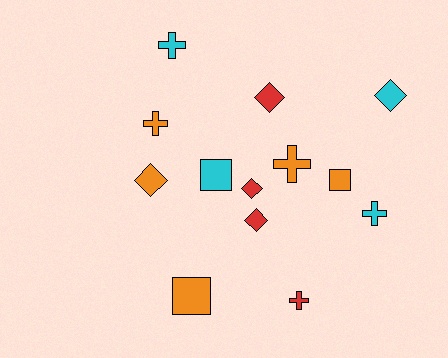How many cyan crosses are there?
There are 2 cyan crosses.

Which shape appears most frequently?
Diamond, with 5 objects.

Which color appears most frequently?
Orange, with 5 objects.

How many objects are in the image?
There are 13 objects.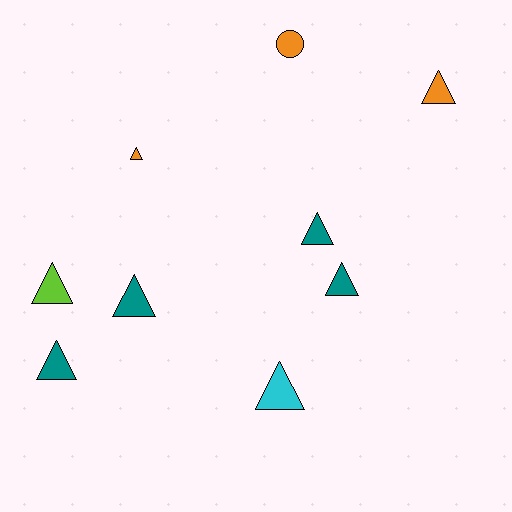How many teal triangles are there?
There are 4 teal triangles.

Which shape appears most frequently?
Triangle, with 8 objects.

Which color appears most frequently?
Teal, with 4 objects.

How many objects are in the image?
There are 9 objects.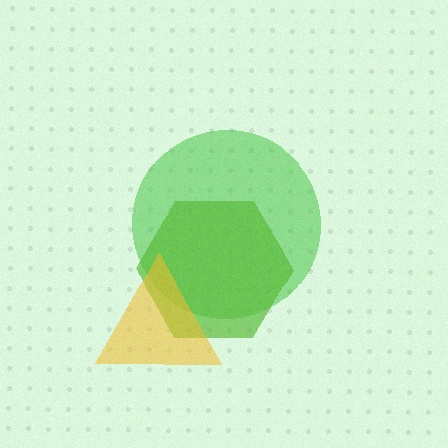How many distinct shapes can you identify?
There are 3 distinct shapes: a green circle, a lime hexagon, a yellow triangle.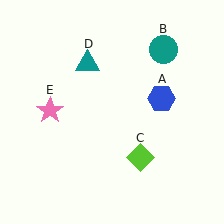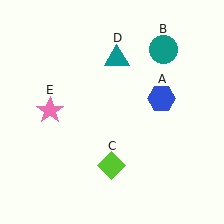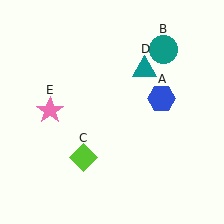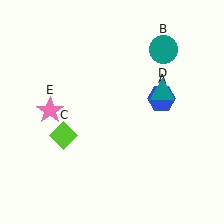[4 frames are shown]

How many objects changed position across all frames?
2 objects changed position: lime diamond (object C), teal triangle (object D).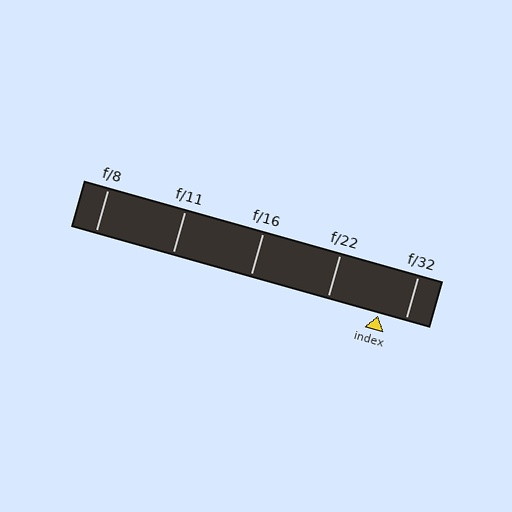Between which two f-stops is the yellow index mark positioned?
The index mark is between f/22 and f/32.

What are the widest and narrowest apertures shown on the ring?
The widest aperture shown is f/8 and the narrowest is f/32.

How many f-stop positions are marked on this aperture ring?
There are 5 f-stop positions marked.